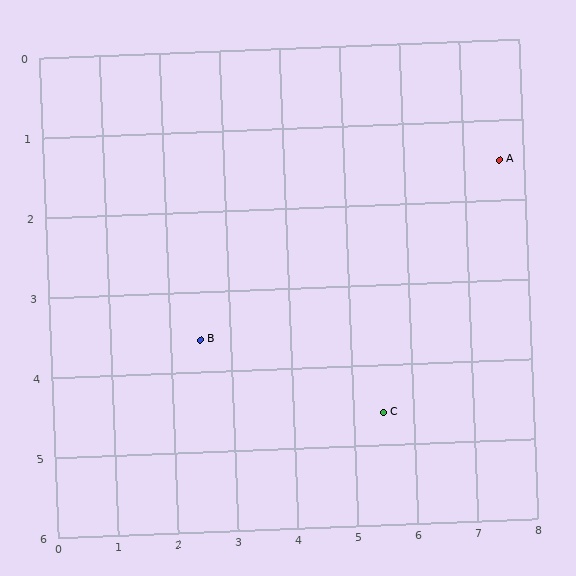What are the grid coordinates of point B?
Point B is at approximately (2.5, 3.6).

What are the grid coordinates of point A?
Point A is at approximately (7.6, 1.5).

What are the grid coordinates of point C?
Point C is at approximately (5.5, 4.6).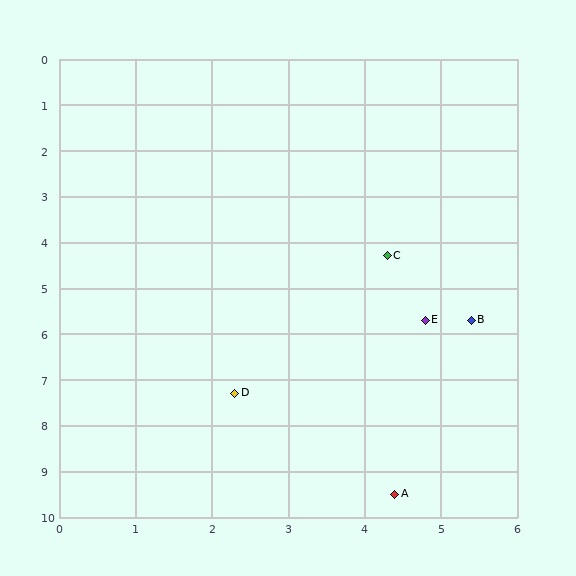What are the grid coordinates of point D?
Point D is at approximately (2.3, 7.3).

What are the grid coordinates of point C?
Point C is at approximately (4.3, 4.3).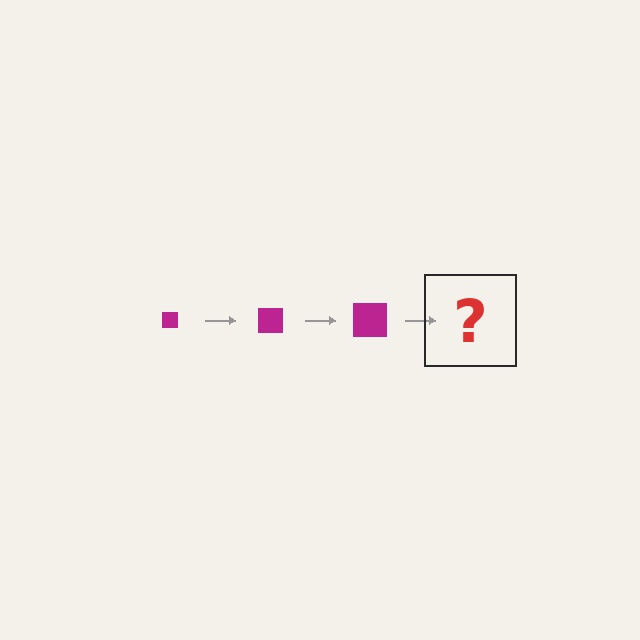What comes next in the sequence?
The next element should be a magenta square, larger than the previous one.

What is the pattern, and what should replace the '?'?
The pattern is that the square gets progressively larger each step. The '?' should be a magenta square, larger than the previous one.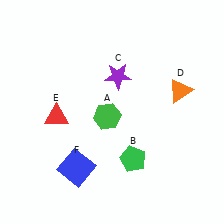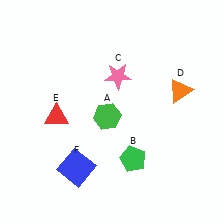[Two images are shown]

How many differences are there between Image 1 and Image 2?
There is 1 difference between the two images.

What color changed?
The star (C) changed from purple in Image 1 to pink in Image 2.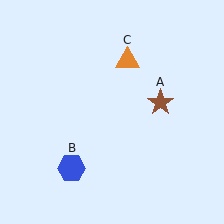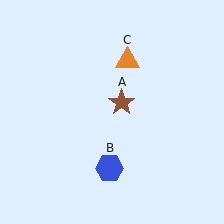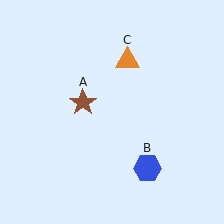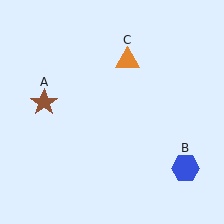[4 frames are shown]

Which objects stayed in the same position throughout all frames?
Orange triangle (object C) remained stationary.